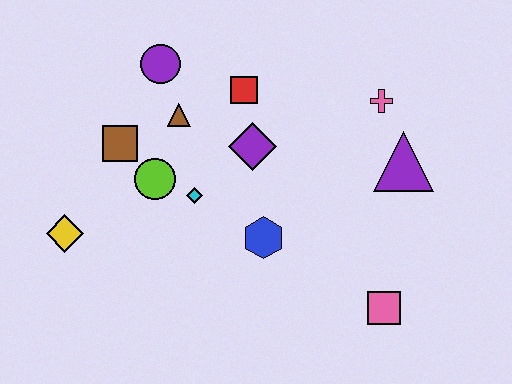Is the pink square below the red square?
Yes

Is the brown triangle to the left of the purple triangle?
Yes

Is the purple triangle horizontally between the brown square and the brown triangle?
No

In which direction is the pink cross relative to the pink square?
The pink cross is above the pink square.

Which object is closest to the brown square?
The lime circle is closest to the brown square.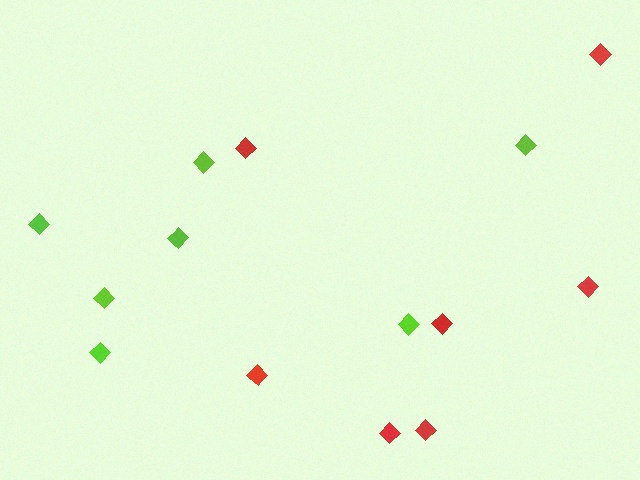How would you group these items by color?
There are 2 groups: one group of red diamonds (7) and one group of lime diamonds (7).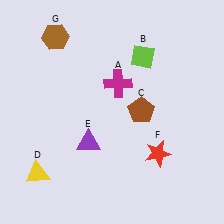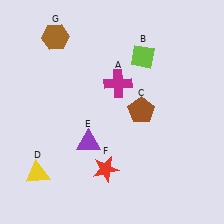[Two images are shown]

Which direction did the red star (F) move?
The red star (F) moved left.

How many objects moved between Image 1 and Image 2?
1 object moved between the two images.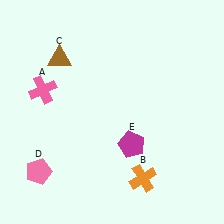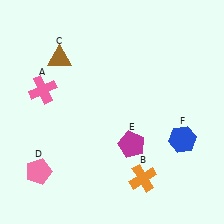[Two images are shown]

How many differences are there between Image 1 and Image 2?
There is 1 difference between the two images.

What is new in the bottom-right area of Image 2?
A blue hexagon (F) was added in the bottom-right area of Image 2.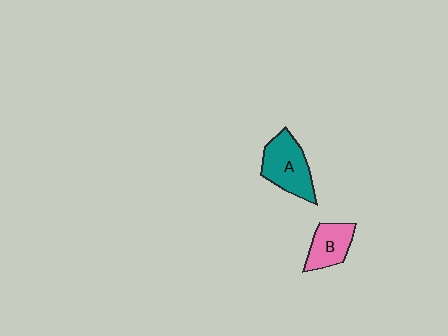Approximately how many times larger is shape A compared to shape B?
Approximately 1.4 times.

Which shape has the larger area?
Shape A (teal).